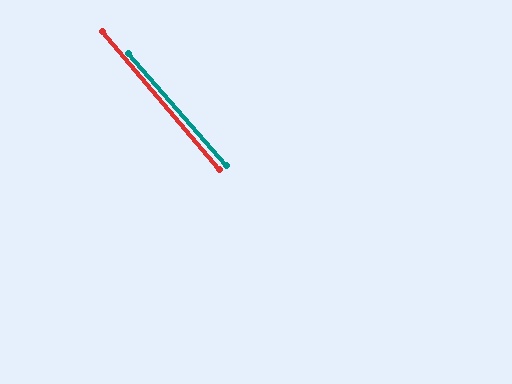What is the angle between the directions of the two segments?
Approximately 1 degree.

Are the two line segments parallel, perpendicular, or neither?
Parallel — their directions differ by only 0.7°.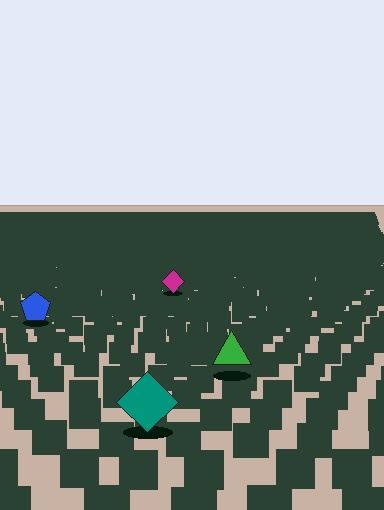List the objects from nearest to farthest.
From nearest to farthest: the teal diamond, the green triangle, the blue pentagon, the magenta diamond.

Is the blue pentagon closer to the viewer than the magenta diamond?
Yes. The blue pentagon is closer — you can tell from the texture gradient: the ground texture is coarser near it.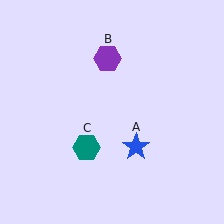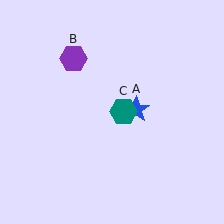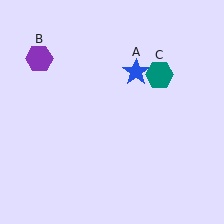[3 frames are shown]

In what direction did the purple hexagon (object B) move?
The purple hexagon (object B) moved left.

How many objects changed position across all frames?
3 objects changed position: blue star (object A), purple hexagon (object B), teal hexagon (object C).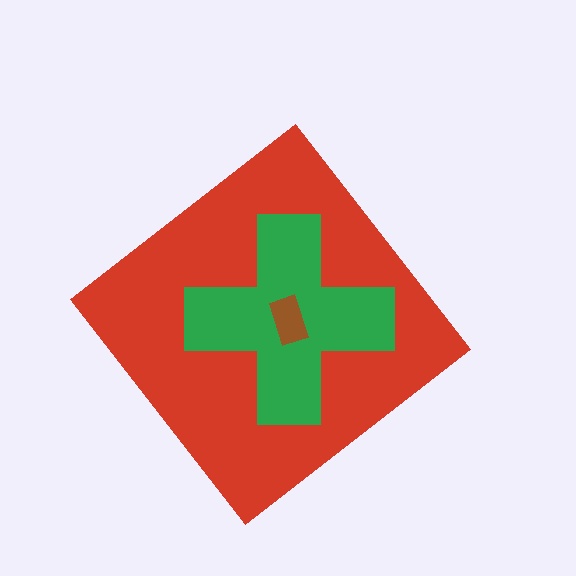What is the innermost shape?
The brown rectangle.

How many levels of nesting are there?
3.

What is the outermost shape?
The red diamond.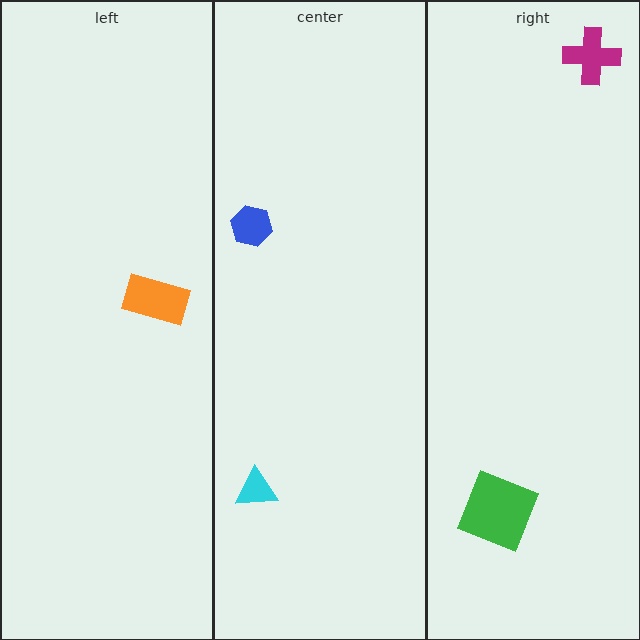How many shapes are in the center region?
2.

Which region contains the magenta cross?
The right region.